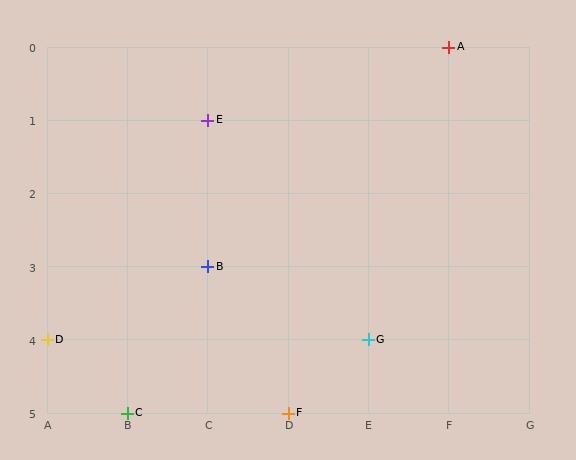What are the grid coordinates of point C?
Point C is at grid coordinates (B, 5).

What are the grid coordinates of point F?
Point F is at grid coordinates (D, 5).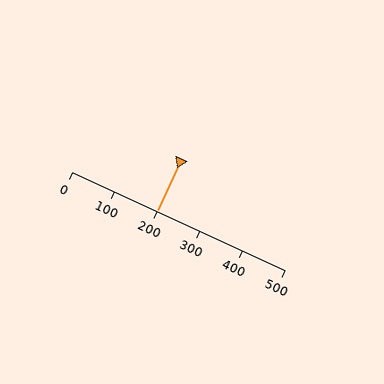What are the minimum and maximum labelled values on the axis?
The axis runs from 0 to 500.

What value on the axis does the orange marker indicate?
The marker indicates approximately 200.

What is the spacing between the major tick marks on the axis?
The major ticks are spaced 100 apart.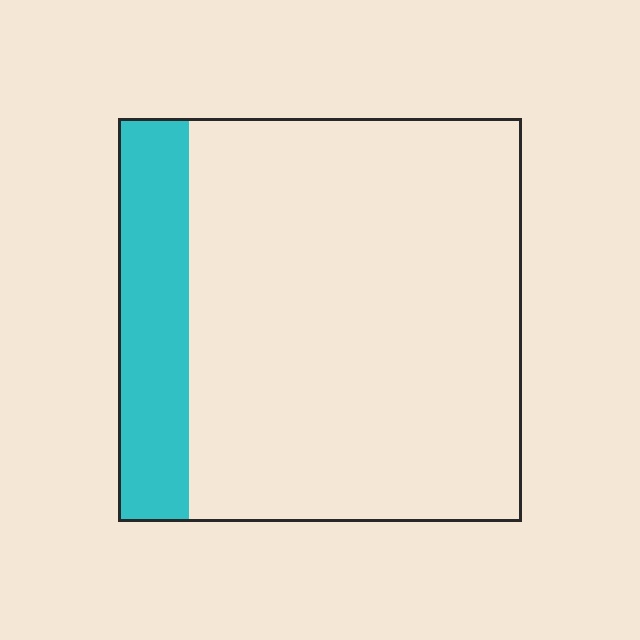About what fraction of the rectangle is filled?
About one sixth (1/6).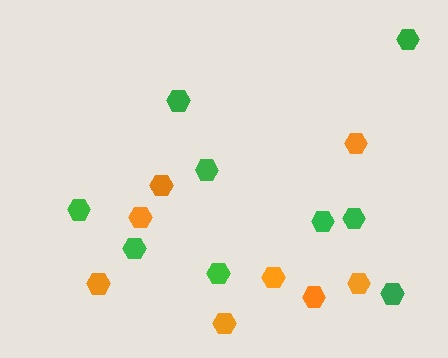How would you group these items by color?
There are 2 groups: one group of orange hexagons (8) and one group of green hexagons (9).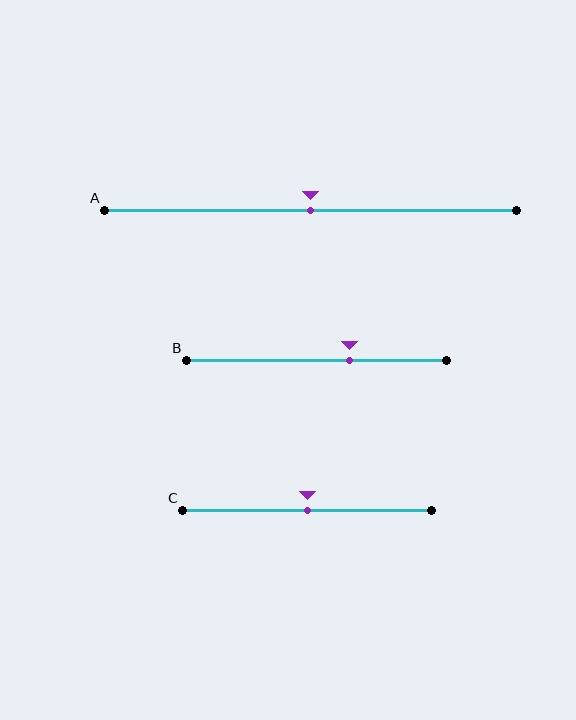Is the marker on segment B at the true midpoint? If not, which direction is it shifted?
No, the marker on segment B is shifted to the right by about 13% of the segment length.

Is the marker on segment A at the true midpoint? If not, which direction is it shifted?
Yes, the marker on segment A is at the true midpoint.